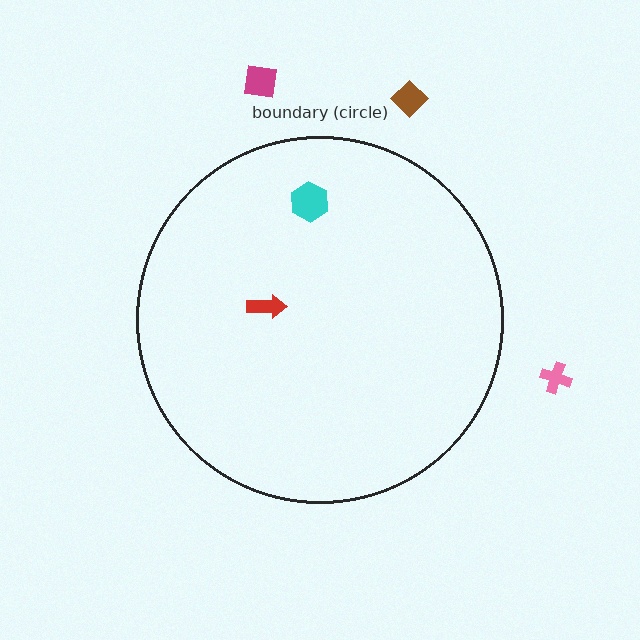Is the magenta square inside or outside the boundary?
Outside.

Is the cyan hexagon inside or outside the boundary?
Inside.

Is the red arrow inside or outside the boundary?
Inside.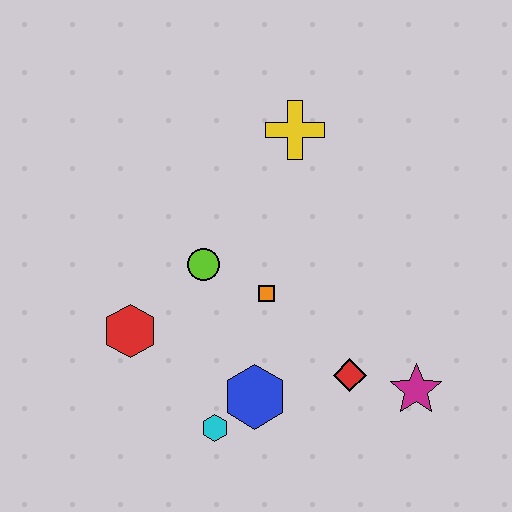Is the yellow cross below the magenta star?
No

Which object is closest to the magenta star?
The red diamond is closest to the magenta star.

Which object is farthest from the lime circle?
The magenta star is farthest from the lime circle.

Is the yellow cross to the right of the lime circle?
Yes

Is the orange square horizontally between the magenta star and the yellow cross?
No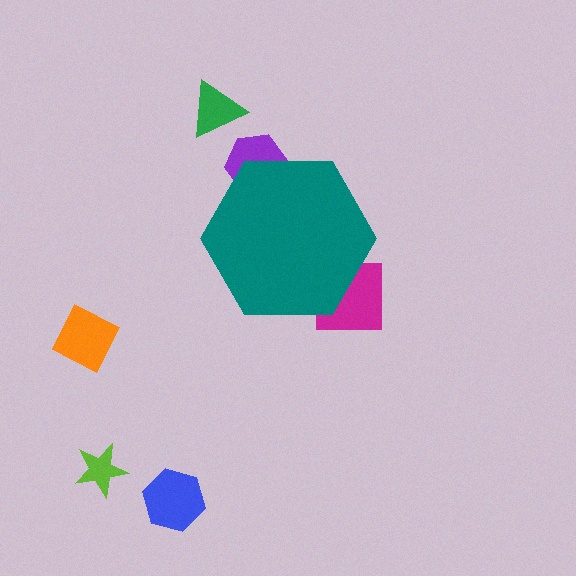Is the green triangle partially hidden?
No, the green triangle is fully visible.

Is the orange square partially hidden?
No, the orange square is fully visible.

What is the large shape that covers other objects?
A teal hexagon.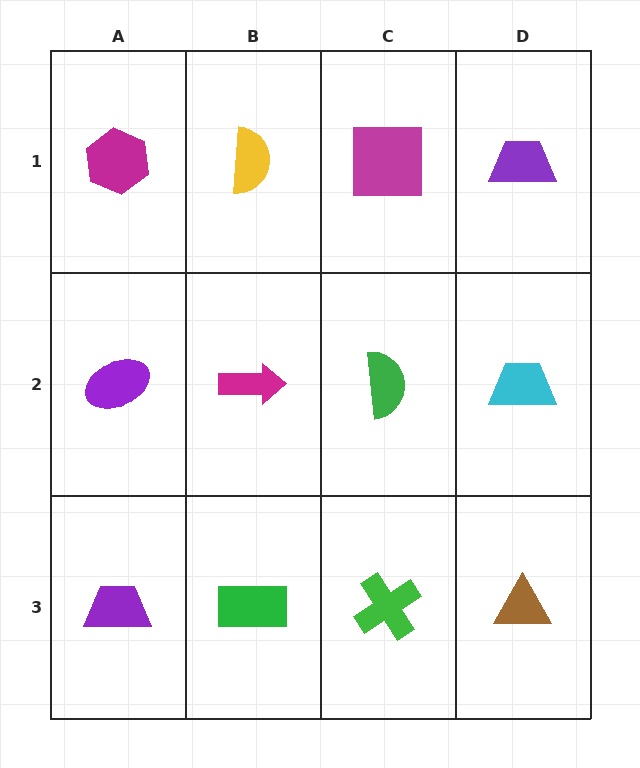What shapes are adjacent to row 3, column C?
A green semicircle (row 2, column C), a green rectangle (row 3, column B), a brown triangle (row 3, column D).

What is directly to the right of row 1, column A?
A yellow semicircle.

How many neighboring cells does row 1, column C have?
3.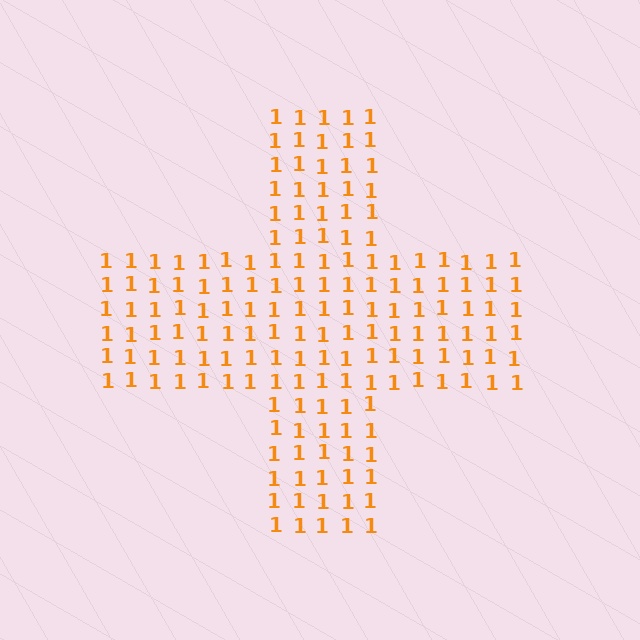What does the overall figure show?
The overall figure shows a cross.